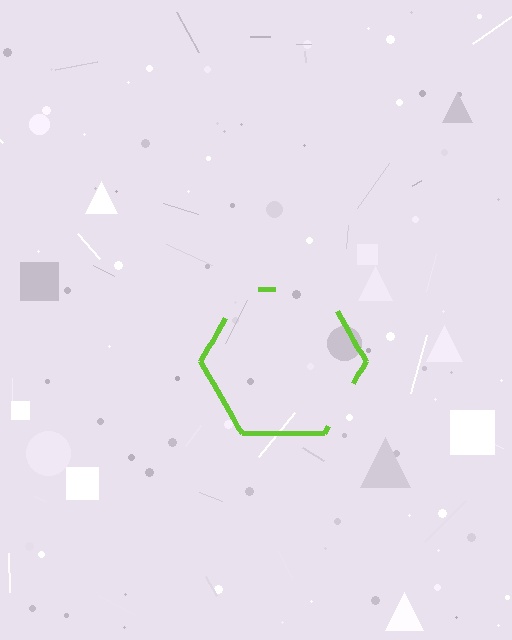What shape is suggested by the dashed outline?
The dashed outline suggests a hexagon.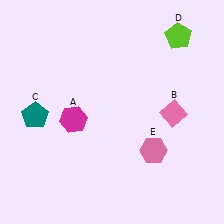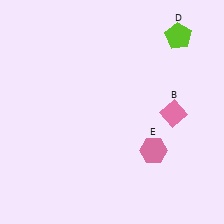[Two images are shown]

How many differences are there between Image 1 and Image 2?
There are 2 differences between the two images.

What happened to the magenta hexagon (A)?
The magenta hexagon (A) was removed in Image 2. It was in the bottom-left area of Image 1.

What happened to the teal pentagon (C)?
The teal pentagon (C) was removed in Image 2. It was in the bottom-left area of Image 1.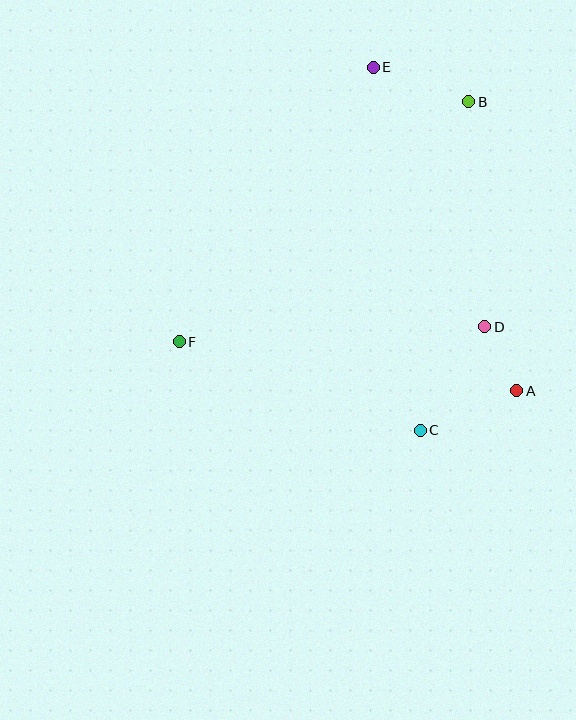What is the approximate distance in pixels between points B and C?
The distance between B and C is approximately 332 pixels.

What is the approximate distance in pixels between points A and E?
The distance between A and E is approximately 354 pixels.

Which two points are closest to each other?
Points A and D are closest to each other.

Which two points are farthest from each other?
Points B and F are farthest from each other.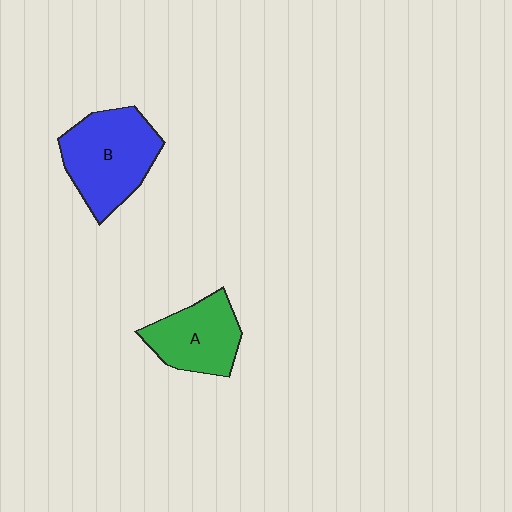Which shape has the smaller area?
Shape A (green).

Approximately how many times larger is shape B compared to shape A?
Approximately 1.4 times.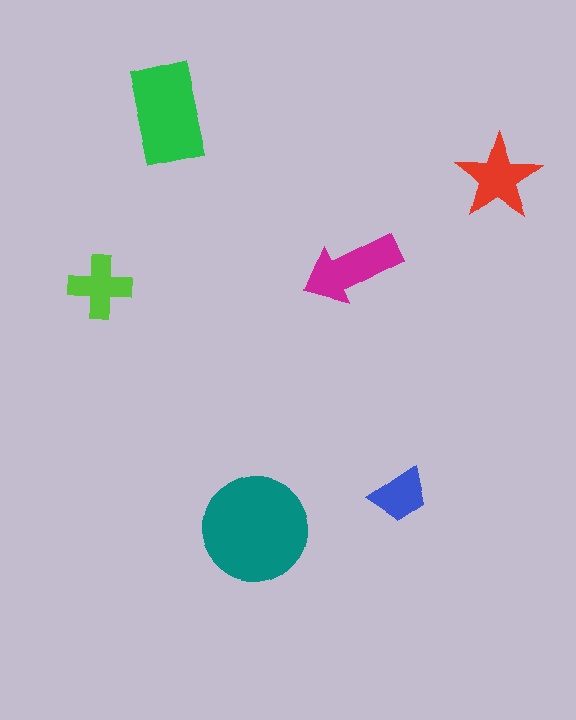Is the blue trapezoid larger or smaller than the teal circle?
Smaller.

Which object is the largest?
The teal circle.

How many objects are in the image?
There are 6 objects in the image.